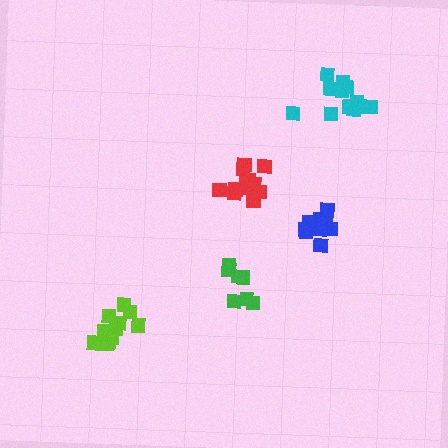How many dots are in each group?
Group 1: 12 dots, Group 2: 12 dots, Group 3: 7 dots, Group 4: 12 dots, Group 5: 13 dots (56 total).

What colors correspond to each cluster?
The clusters are colored: red, cyan, green, lime, blue.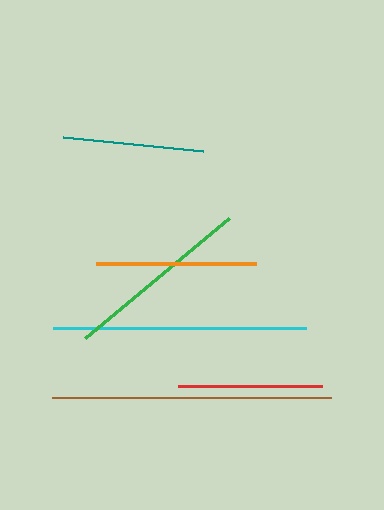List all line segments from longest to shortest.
From longest to shortest: brown, cyan, green, orange, red, teal.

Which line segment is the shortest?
The teal line is the shortest at approximately 140 pixels.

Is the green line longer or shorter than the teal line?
The green line is longer than the teal line.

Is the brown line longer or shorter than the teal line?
The brown line is longer than the teal line.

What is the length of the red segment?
The red segment is approximately 144 pixels long.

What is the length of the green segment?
The green segment is approximately 188 pixels long.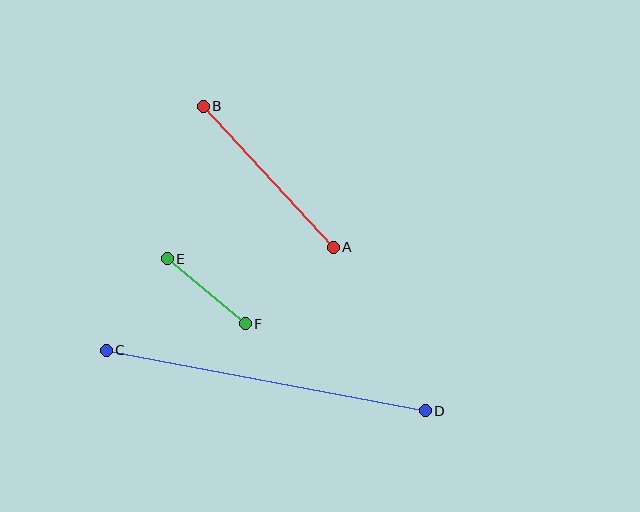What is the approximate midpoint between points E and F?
The midpoint is at approximately (206, 291) pixels.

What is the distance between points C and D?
The distance is approximately 325 pixels.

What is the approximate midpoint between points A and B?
The midpoint is at approximately (268, 177) pixels.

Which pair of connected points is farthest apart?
Points C and D are farthest apart.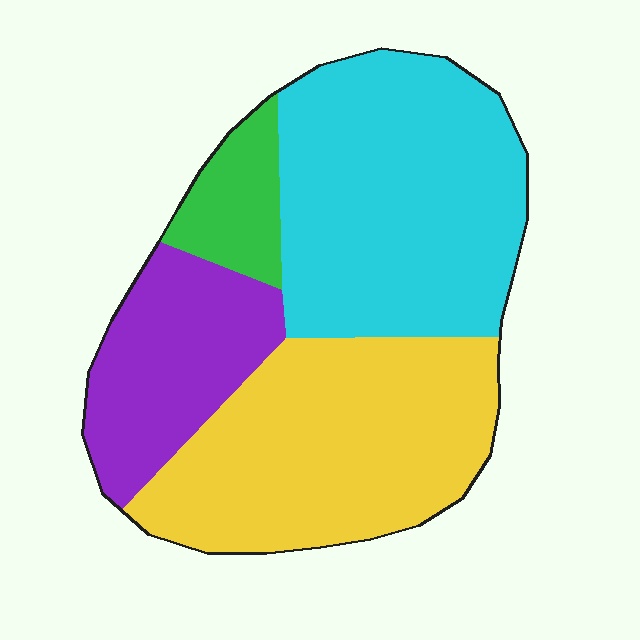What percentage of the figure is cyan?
Cyan covers 38% of the figure.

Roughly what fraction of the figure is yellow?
Yellow takes up about one third (1/3) of the figure.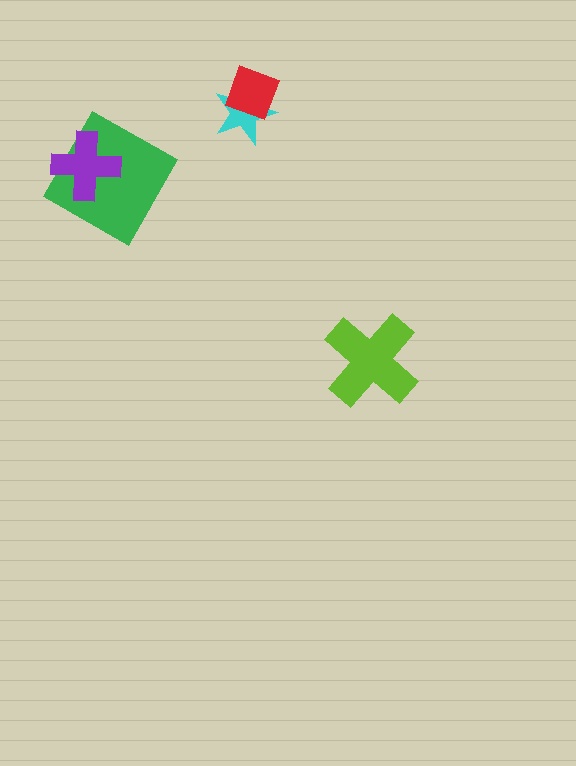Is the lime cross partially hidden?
No, no other shape covers it.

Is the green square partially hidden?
Yes, it is partially covered by another shape.